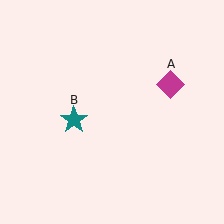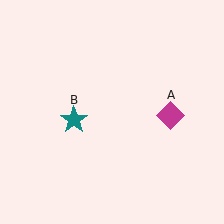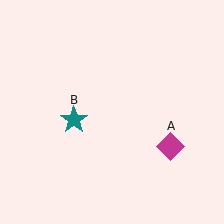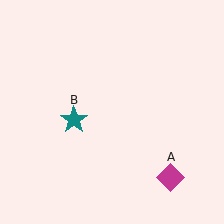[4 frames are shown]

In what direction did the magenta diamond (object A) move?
The magenta diamond (object A) moved down.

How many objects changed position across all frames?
1 object changed position: magenta diamond (object A).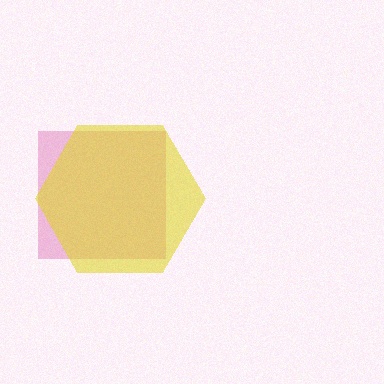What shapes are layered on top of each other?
The layered shapes are: a pink square, a yellow hexagon.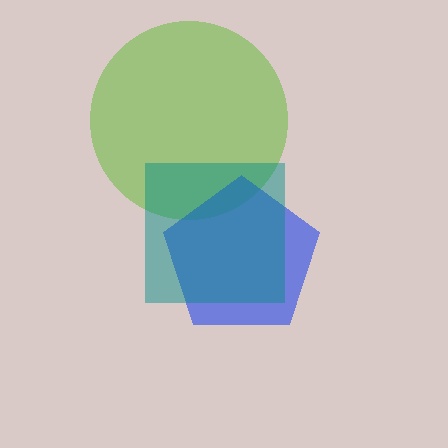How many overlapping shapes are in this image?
There are 3 overlapping shapes in the image.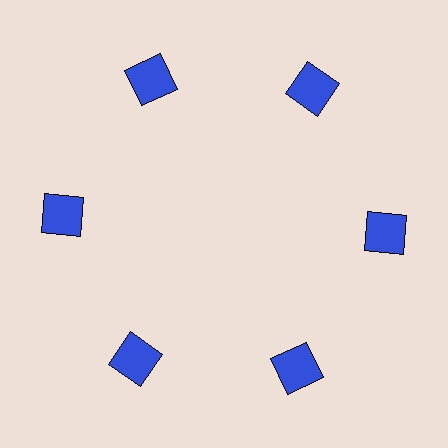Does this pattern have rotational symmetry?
Yes, this pattern has 6-fold rotational symmetry. It looks the same after rotating 60 degrees around the center.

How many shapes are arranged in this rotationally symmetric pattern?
There are 6 shapes, arranged in 6 groups of 1.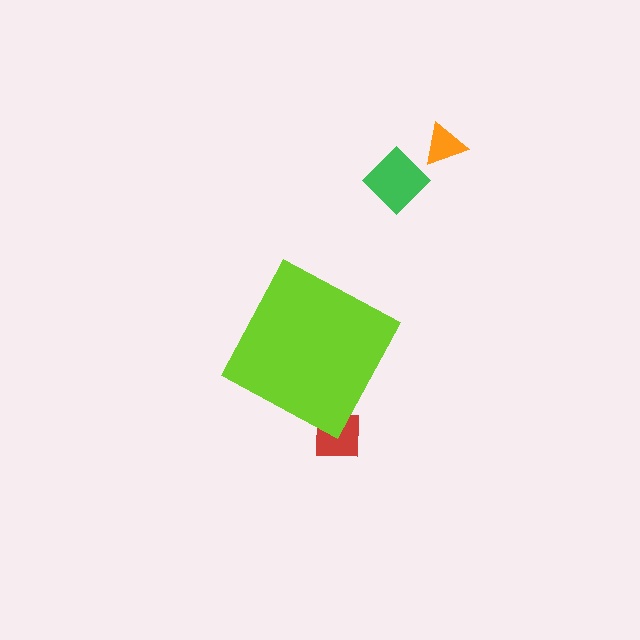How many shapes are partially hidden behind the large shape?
1 shape is partially hidden.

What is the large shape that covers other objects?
A lime diamond.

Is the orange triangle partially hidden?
No, the orange triangle is fully visible.